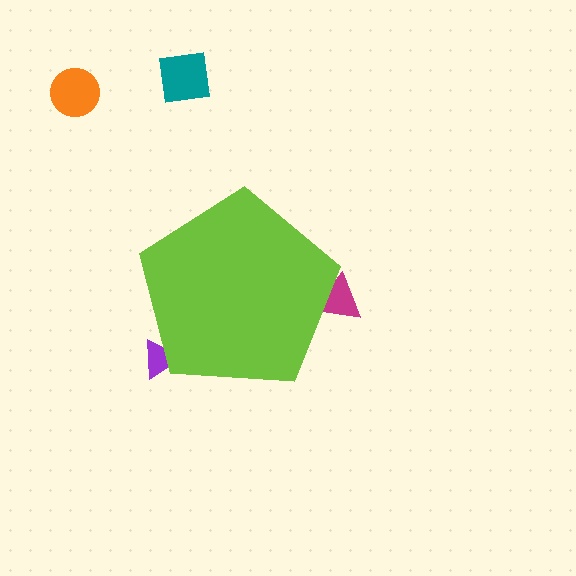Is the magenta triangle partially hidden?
Yes, the magenta triangle is partially hidden behind the lime pentagon.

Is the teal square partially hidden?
No, the teal square is fully visible.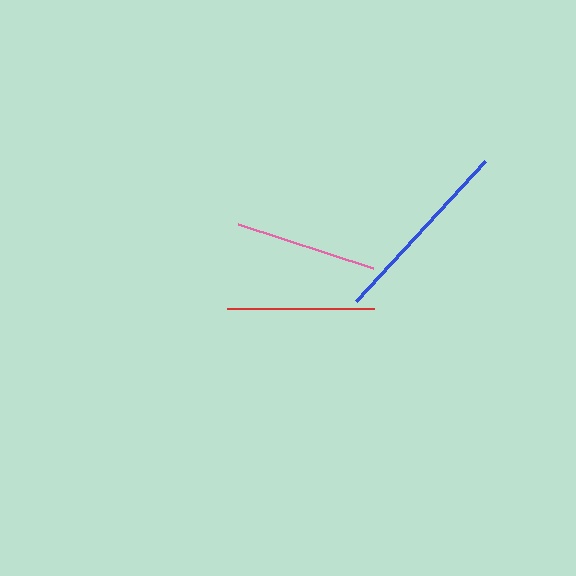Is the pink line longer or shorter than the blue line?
The blue line is longer than the pink line.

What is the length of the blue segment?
The blue segment is approximately 190 pixels long.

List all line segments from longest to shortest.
From longest to shortest: blue, red, pink.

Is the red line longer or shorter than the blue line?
The blue line is longer than the red line.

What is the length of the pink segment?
The pink segment is approximately 143 pixels long.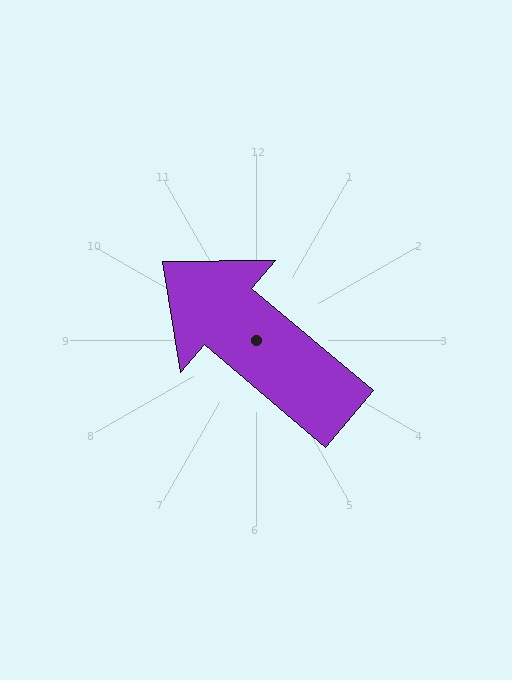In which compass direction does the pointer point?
Northwest.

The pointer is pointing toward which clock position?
Roughly 10 o'clock.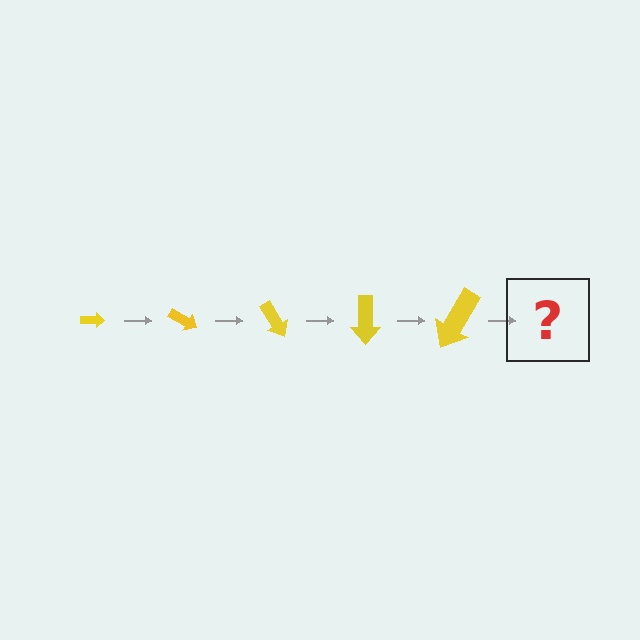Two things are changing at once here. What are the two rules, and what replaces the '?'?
The two rules are that the arrow grows larger each step and it rotates 30 degrees each step. The '?' should be an arrow, larger than the previous one and rotated 150 degrees from the start.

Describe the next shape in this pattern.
It should be an arrow, larger than the previous one and rotated 150 degrees from the start.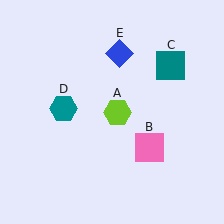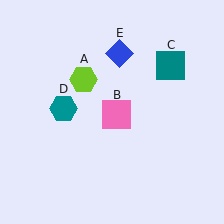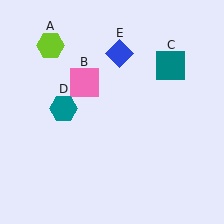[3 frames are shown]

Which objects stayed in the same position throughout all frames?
Teal square (object C) and teal hexagon (object D) and blue diamond (object E) remained stationary.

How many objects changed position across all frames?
2 objects changed position: lime hexagon (object A), pink square (object B).